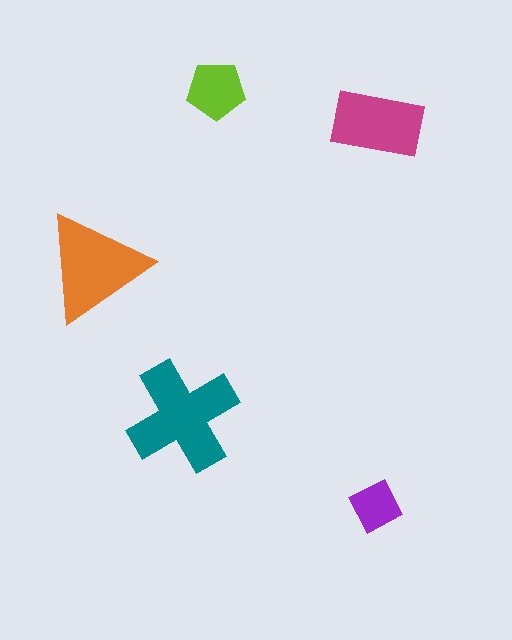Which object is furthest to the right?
The magenta rectangle is rightmost.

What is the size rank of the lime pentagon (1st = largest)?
4th.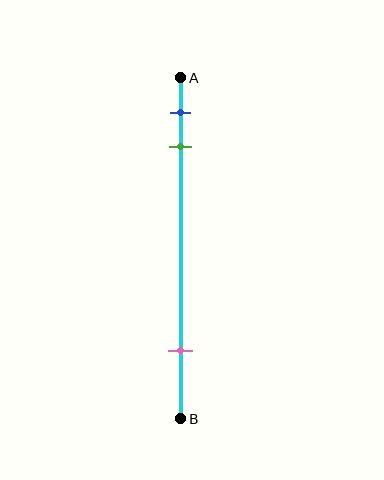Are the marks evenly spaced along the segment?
No, the marks are not evenly spaced.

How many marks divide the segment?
There are 3 marks dividing the segment.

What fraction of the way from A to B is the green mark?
The green mark is approximately 20% (0.2) of the way from A to B.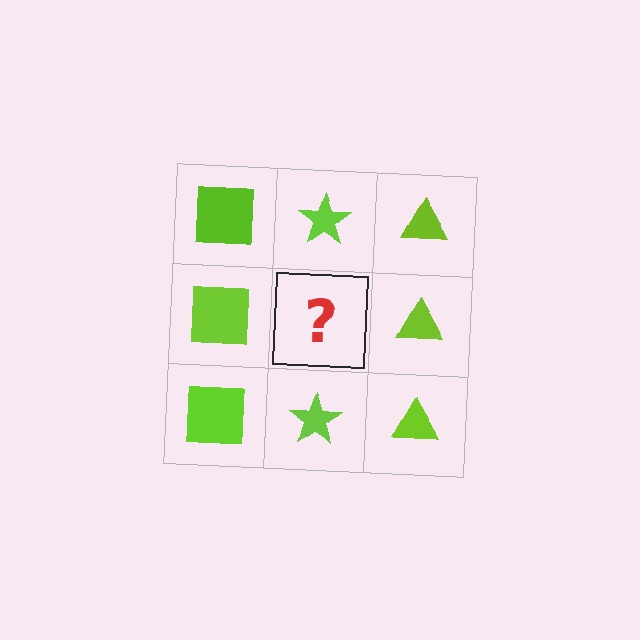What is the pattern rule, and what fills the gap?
The rule is that each column has a consistent shape. The gap should be filled with a lime star.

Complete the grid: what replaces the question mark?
The question mark should be replaced with a lime star.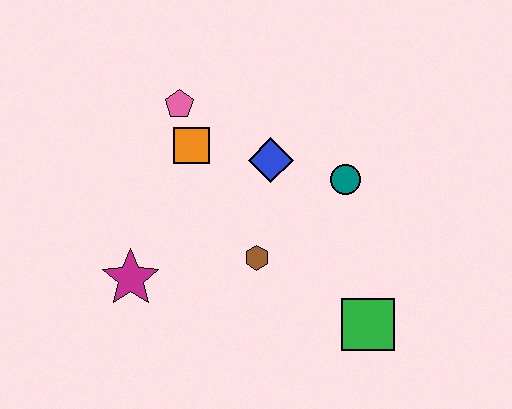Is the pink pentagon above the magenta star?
Yes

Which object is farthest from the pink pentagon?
The green square is farthest from the pink pentagon.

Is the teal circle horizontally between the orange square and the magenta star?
No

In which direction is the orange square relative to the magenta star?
The orange square is above the magenta star.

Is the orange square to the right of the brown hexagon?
No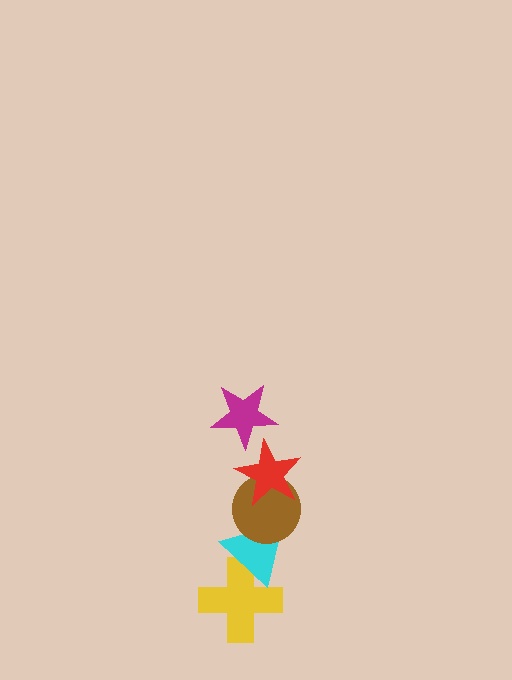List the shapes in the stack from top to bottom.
From top to bottom: the magenta star, the red star, the brown circle, the cyan triangle, the yellow cross.